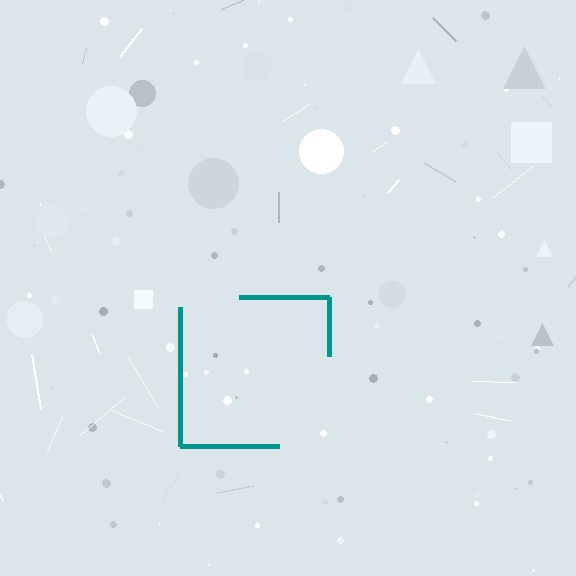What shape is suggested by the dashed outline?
The dashed outline suggests a square.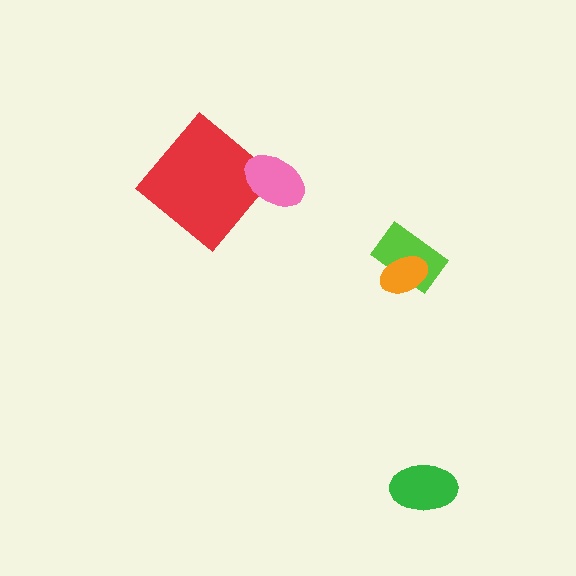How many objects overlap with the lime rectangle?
1 object overlaps with the lime rectangle.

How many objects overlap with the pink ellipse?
1 object overlaps with the pink ellipse.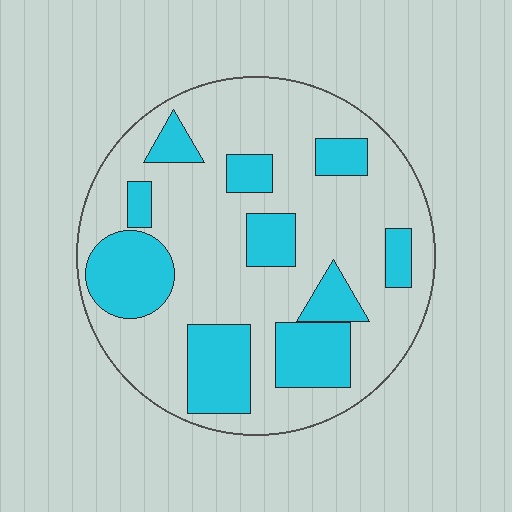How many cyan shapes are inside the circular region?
10.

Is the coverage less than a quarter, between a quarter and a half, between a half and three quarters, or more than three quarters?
Between a quarter and a half.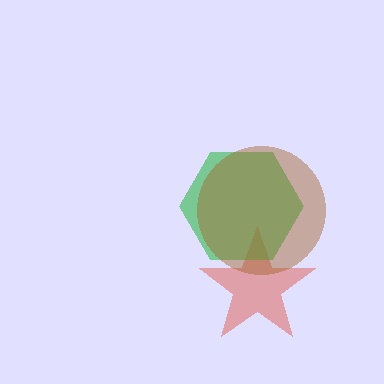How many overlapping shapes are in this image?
There are 3 overlapping shapes in the image.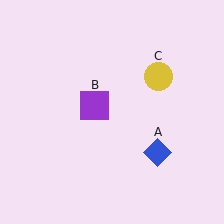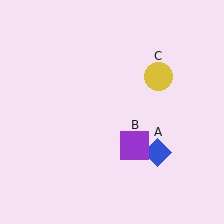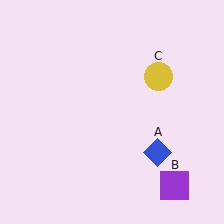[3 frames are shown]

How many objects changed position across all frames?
1 object changed position: purple square (object B).